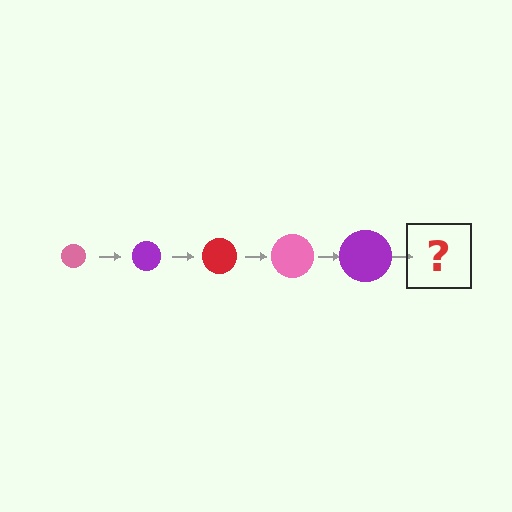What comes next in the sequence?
The next element should be a red circle, larger than the previous one.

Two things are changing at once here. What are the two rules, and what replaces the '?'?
The two rules are that the circle grows larger each step and the color cycles through pink, purple, and red. The '?' should be a red circle, larger than the previous one.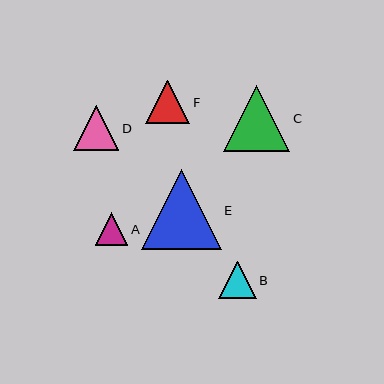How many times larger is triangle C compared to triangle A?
Triangle C is approximately 2.0 times the size of triangle A.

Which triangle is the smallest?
Triangle A is the smallest with a size of approximately 33 pixels.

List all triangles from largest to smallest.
From largest to smallest: E, C, D, F, B, A.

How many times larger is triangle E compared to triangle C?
Triangle E is approximately 1.2 times the size of triangle C.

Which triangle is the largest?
Triangle E is the largest with a size of approximately 80 pixels.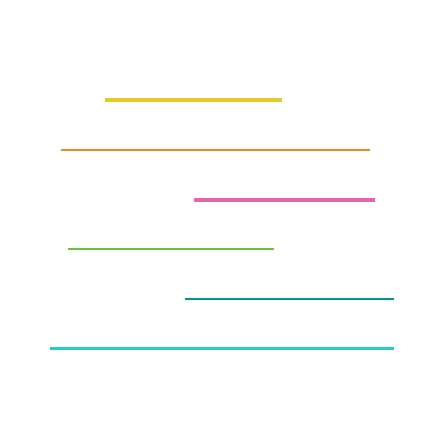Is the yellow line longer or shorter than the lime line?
The lime line is longer than the yellow line.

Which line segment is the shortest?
The yellow line is the shortest at approximately 176 pixels.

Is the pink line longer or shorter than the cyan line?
The cyan line is longer than the pink line.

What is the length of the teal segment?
The teal segment is approximately 208 pixels long.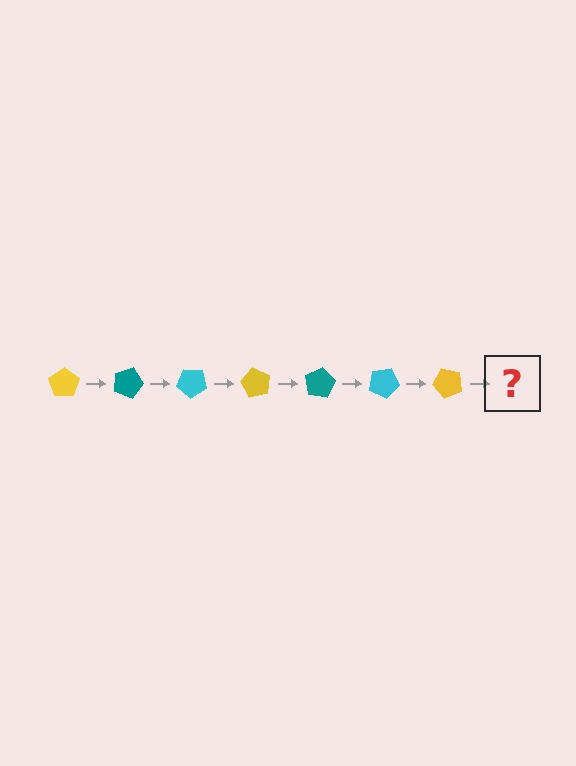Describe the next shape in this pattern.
It should be a teal pentagon, rotated 140 degrees from the start.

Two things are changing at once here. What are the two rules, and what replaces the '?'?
The two rules are that it rotates 20 degrees each step and the color cycles through yellow, teal, and cyan. The '?' should be a teal pentagon, rotated 140 degrees from the start.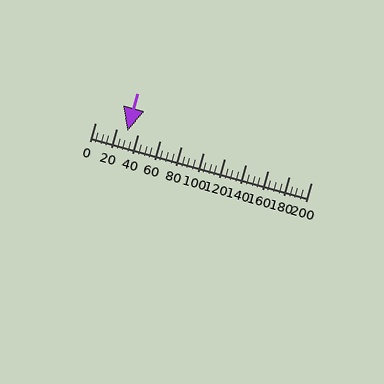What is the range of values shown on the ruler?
The ruler shows values from 0 to 200.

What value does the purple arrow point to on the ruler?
The purple arrow points to approximately 30.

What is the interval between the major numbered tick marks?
The major tick marks are spaced 20 units apart.